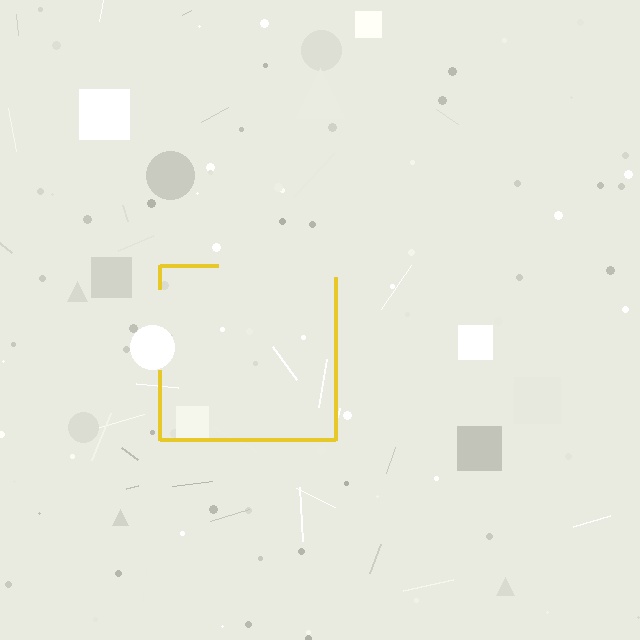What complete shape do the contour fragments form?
The contour fragments form a square.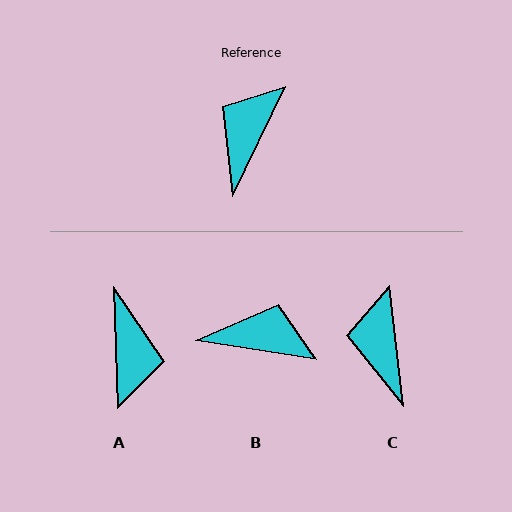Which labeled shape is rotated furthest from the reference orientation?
A, about 152 degrees away.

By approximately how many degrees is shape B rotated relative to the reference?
Approximately 73 degrees clockwise.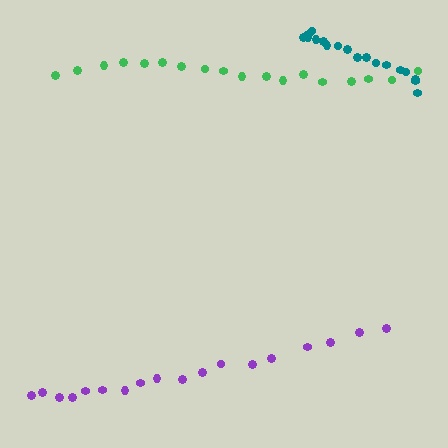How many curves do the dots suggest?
There are 3 distinct paths.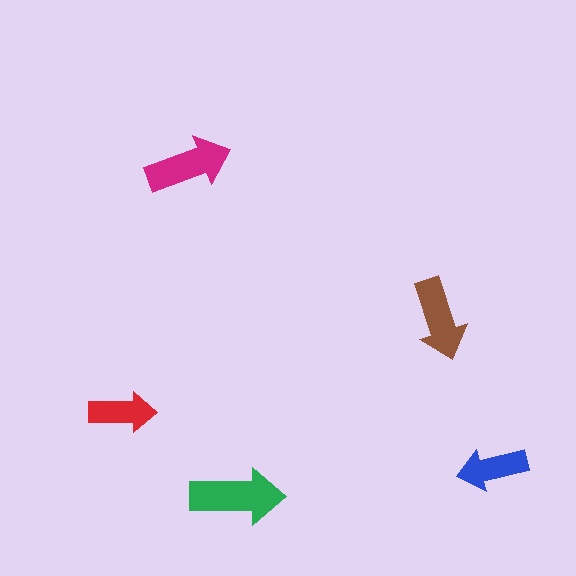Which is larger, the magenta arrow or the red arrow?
The magenta one.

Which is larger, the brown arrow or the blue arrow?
The brown one.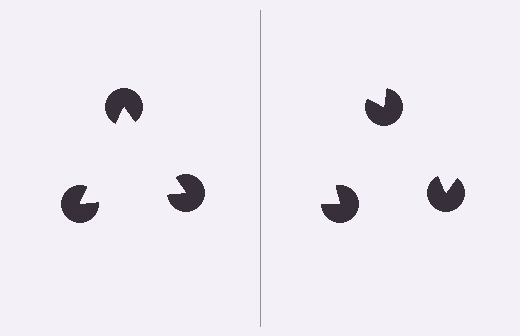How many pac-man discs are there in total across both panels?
6 — 3 on each side.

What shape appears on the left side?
An illusory triangle.